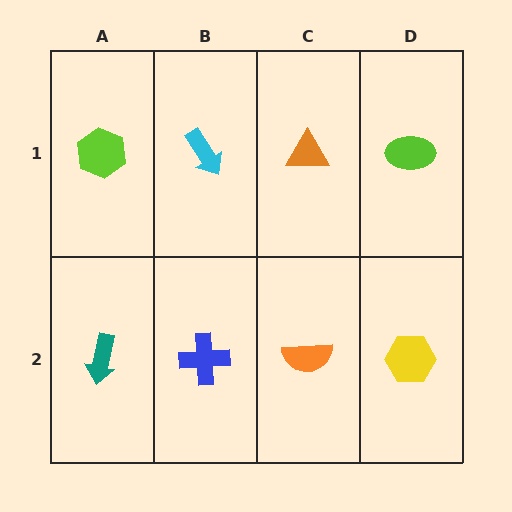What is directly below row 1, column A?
A teal arrow.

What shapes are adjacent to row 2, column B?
A cyan arrow (row 1, column B), a teal arrow (row 2, column A), an orange semicircle (row 2, column C).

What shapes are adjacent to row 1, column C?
An orange semicircle (row 2, column C), a cyan arrow (row 1, column B), a lime ellipse (row 1, column D).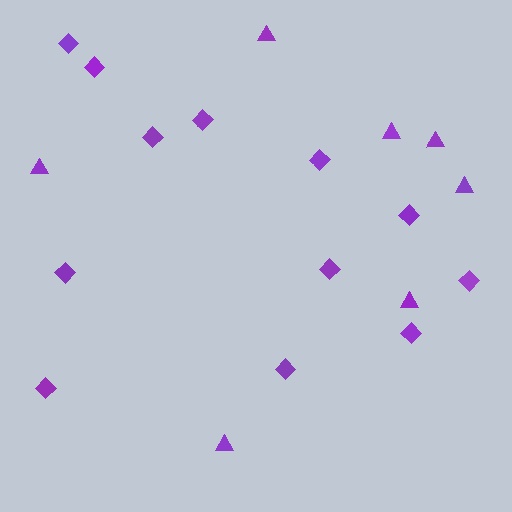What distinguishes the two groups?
There are 2 groups: one group of triangles (7) and one group of diamonds (12).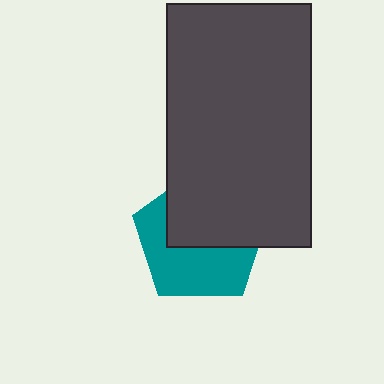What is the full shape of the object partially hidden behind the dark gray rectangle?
The partially hidden object is a teal pentagon.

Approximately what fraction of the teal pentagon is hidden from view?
Roughly 50% of the teal pentagon is hidden behind the dark gray rectangle.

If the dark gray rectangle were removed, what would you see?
You would see the complete teal pentagon.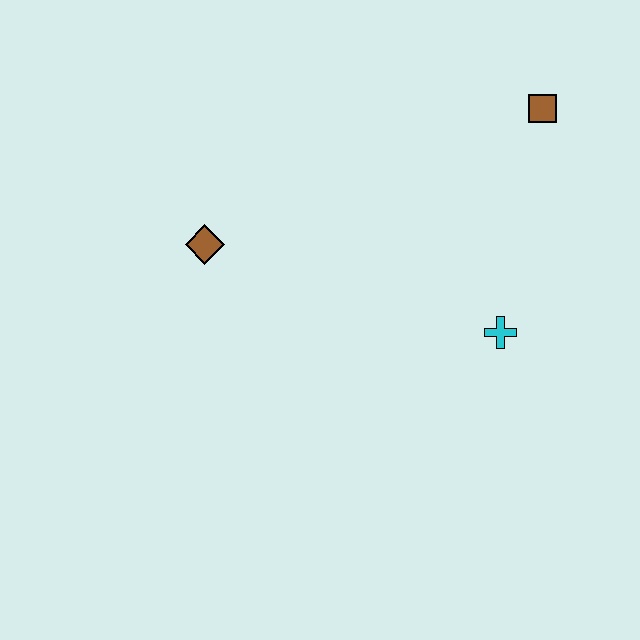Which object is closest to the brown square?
The cyan cross is closest to the brown square.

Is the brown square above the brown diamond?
Yes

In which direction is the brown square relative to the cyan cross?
The brown square is above the cyan cross.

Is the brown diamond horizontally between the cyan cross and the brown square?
No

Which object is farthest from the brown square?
The brown diamond is farthest from the brown square.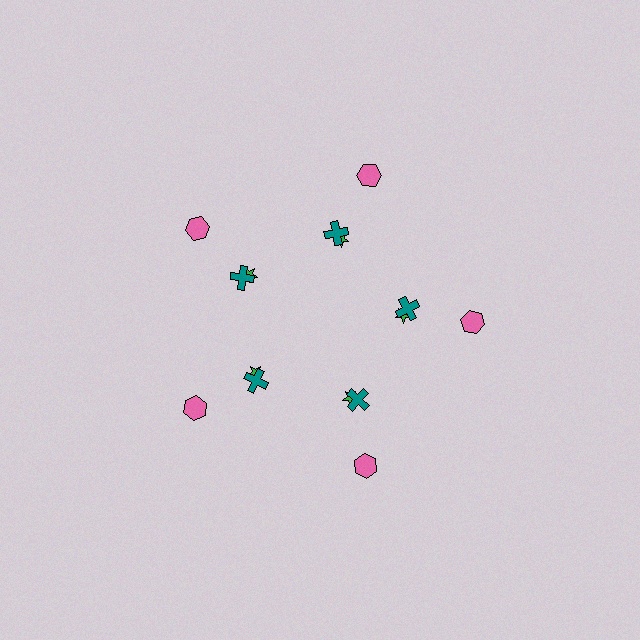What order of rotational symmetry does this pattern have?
This pattern has 5-fold rotational symmetry.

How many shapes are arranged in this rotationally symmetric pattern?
There are 15 shapes, arranged in 5 groups of 3.